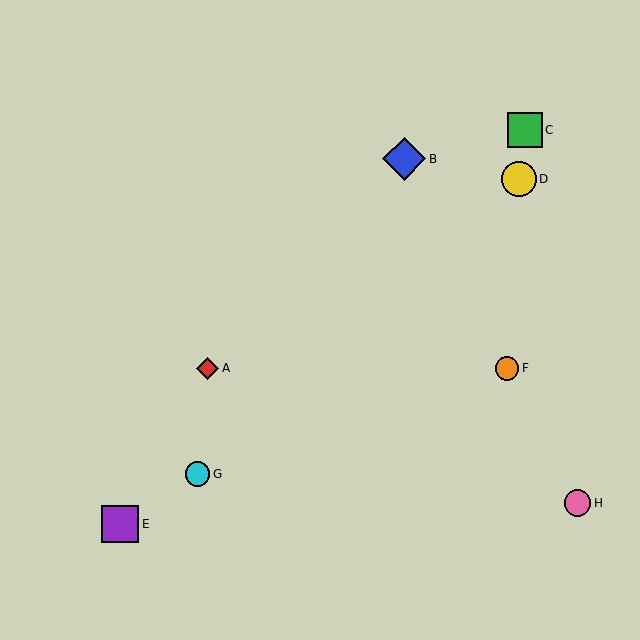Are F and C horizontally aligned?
No, F is at y≈368 and C is at y≈130.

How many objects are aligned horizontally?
2 objects (A, F) are aligned horizontally.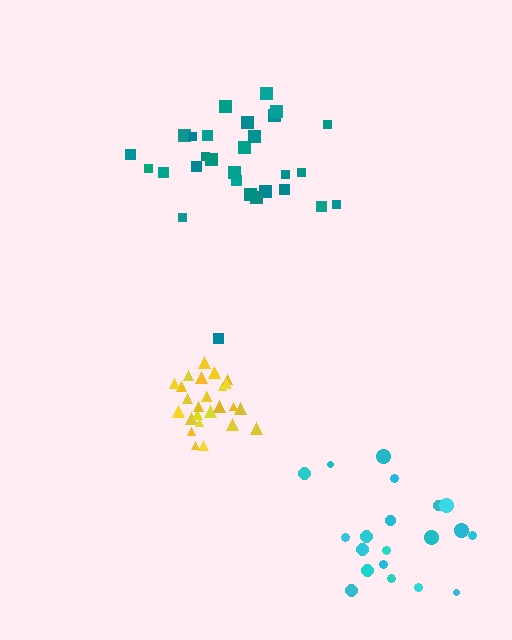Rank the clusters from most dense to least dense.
yellow, teal, cyan.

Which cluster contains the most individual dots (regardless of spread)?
Teal (31).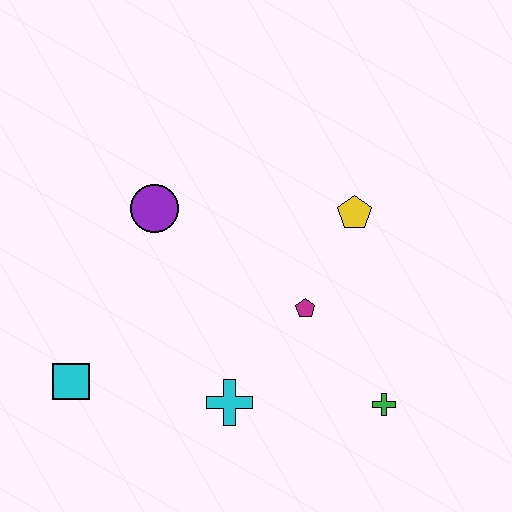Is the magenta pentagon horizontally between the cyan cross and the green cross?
Yes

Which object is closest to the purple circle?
The magenta pentagon is closest to the purple circle.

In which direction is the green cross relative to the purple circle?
The green cross is to the right of the purple circle.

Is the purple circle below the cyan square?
No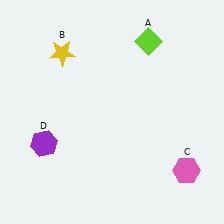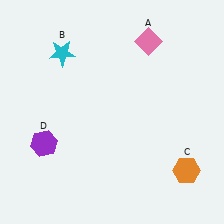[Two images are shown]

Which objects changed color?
A changed from lime to pink. B changed from yellow to cyan. C changed from pink to orange.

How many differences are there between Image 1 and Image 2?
There are 3 differences between the two images.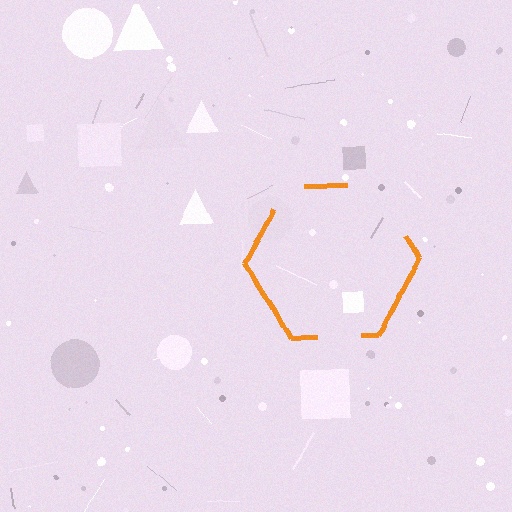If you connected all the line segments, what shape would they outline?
They would outline a hexagon.